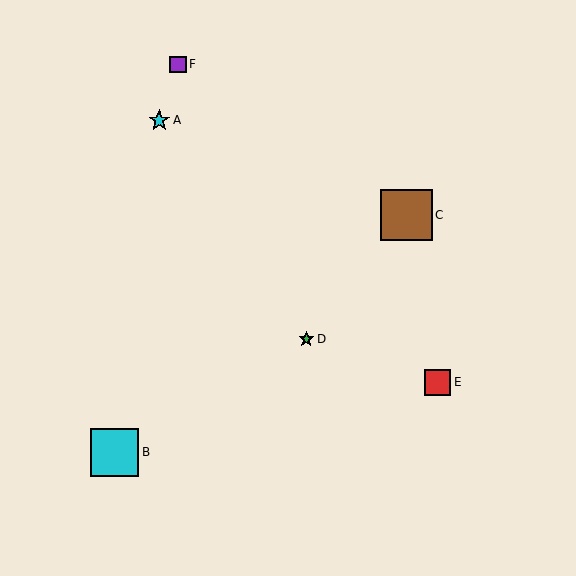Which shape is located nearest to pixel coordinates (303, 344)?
The green star (labeled D) at (306, 339) is nearest to that location.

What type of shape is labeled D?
Shape D is a green star.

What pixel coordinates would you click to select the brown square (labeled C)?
Click at (407, 215) to select the brown square C.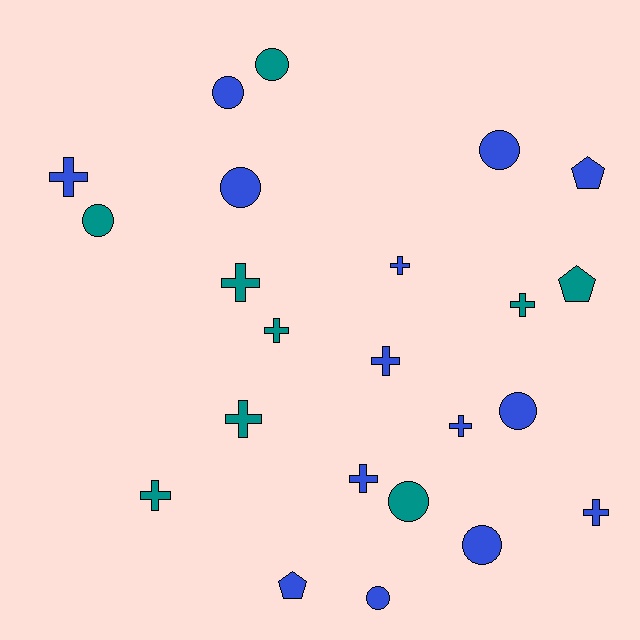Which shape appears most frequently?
Cross, with 11 objects.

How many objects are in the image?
There are 23 objects.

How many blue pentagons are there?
There are 2 blue pentagons.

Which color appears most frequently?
Blue, with 14 objects.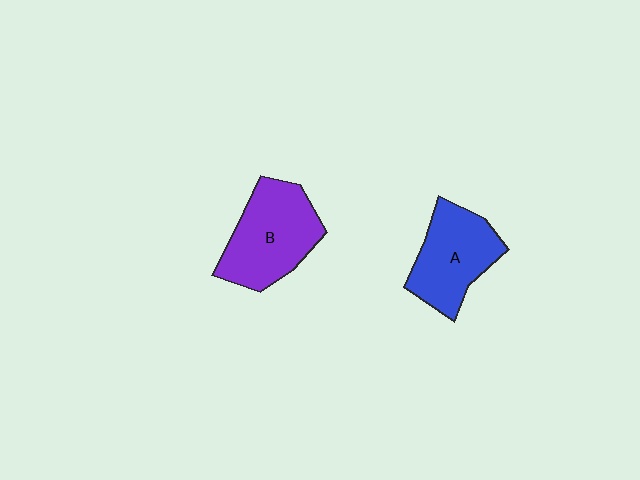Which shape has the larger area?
Shape B (purple).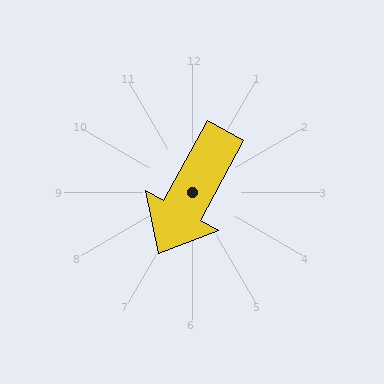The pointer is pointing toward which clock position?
Roughly 7 o'clock.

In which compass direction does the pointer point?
Southwest.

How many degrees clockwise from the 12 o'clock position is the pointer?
Approximately 209 degrees.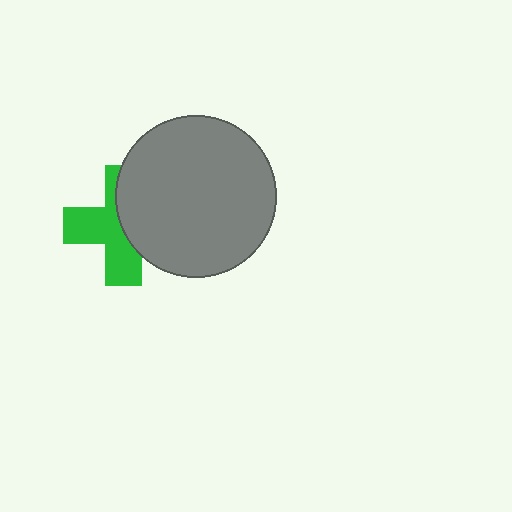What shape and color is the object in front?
The object in front is a gray circle.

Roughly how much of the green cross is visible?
About half of it is visible (roughly 54%).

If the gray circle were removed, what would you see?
You would see the complete green cross.